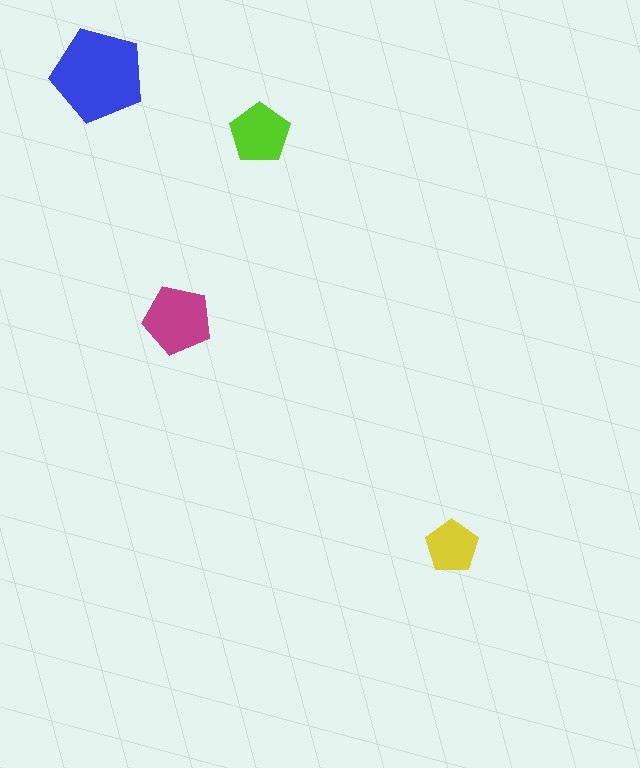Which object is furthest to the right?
The yellow pentagon is rightmost.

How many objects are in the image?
There are 4 objects in the image.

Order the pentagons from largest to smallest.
the blue one, the magenta one, the lime one, the yellow one.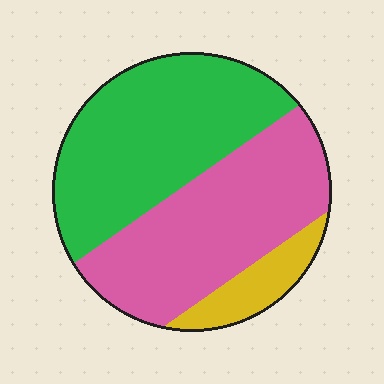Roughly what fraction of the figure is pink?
Pink takes up between a third and a half of the figure.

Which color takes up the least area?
Yellow, at roughly 10%.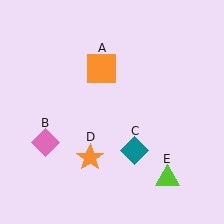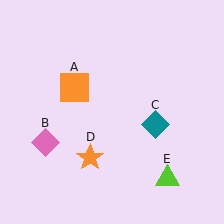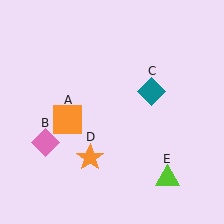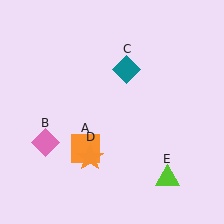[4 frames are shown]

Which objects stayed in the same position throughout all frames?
Pink diamond (object B) and orange star (object D) and lime triangle (object E) remained stationary.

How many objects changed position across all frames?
2 objects changed position: orange square (object A), teal diamond (object C).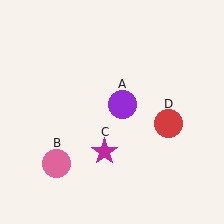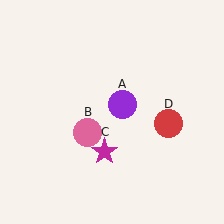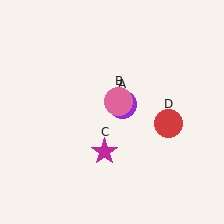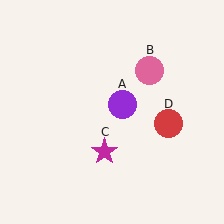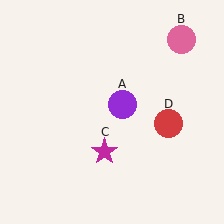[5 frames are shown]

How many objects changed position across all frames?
1 object changed position: pink circle (object B).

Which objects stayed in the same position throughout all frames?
Purple circle (object A) and magenta star (object C) and red circle (object D) remained stationary.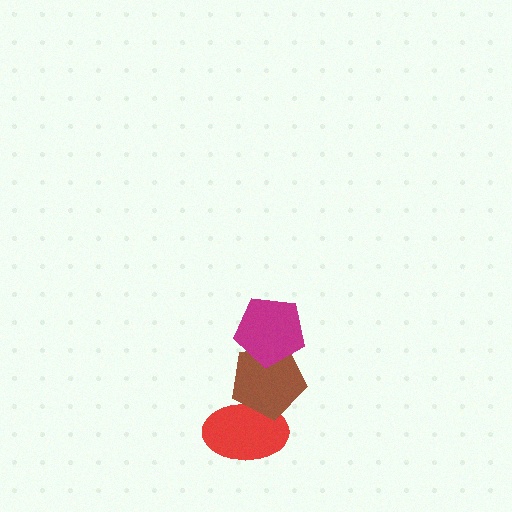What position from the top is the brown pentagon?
The brown pentagon is 2nd from the top.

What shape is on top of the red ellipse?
The brown pentagon is on top of the red ellipse.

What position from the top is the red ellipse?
The red ellipse is 3rd from the top.